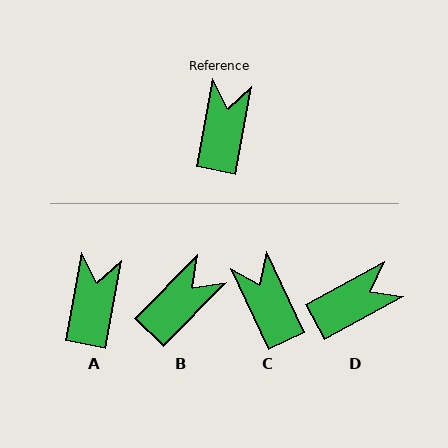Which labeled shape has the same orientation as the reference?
A.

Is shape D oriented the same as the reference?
No, it is off by about 51 degrees.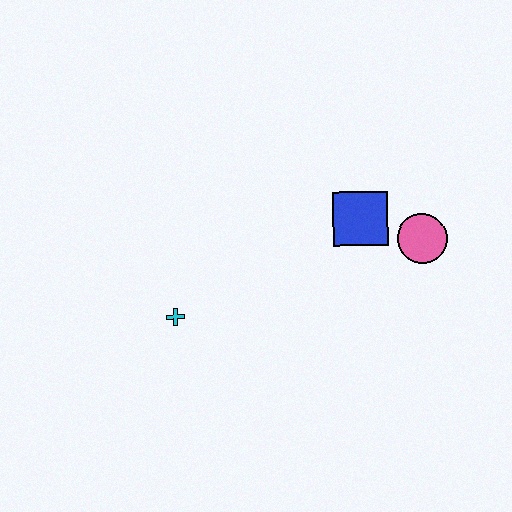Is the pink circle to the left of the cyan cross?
No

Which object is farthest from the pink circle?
The cyan cross is farthest from the pink circle.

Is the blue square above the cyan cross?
Yes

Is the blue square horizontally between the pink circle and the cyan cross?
Yes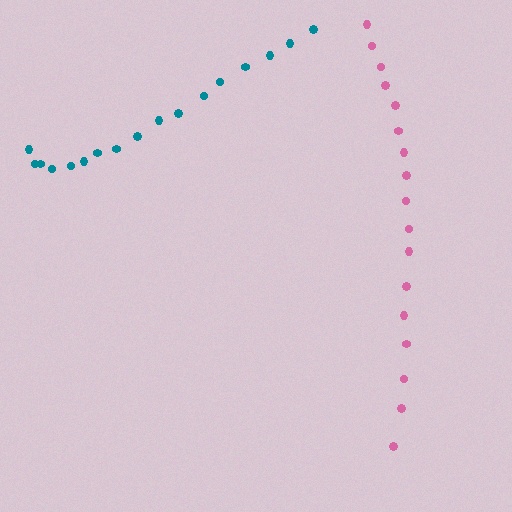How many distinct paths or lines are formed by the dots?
There are 2 distinct paths.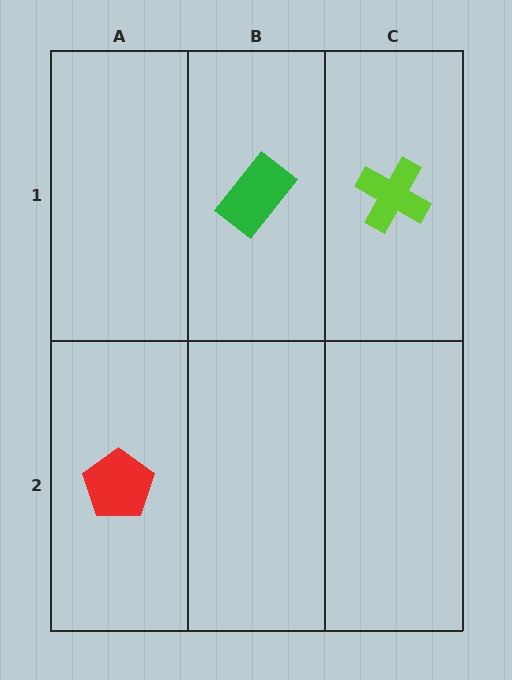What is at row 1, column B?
A green rectangle.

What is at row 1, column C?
A lime cross.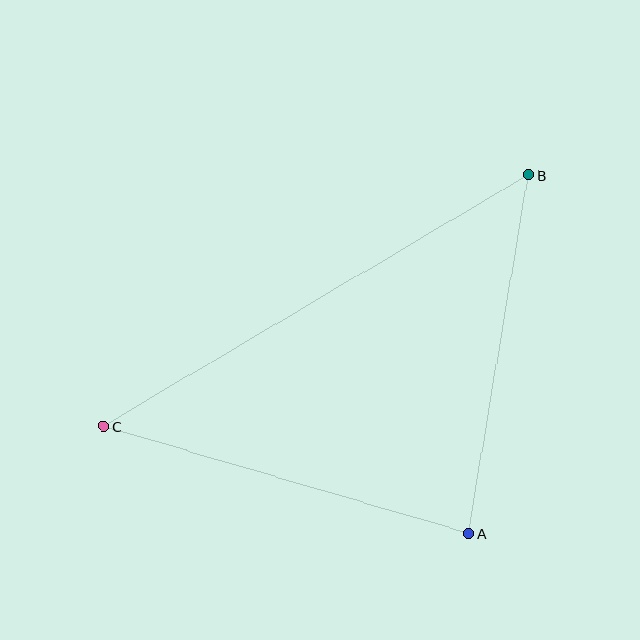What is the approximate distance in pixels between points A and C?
The distance between A and C is approximately 380 pixels.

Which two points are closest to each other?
Points A and B are closest to each other.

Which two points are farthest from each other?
Points B and C are farthest from each other.